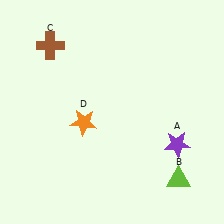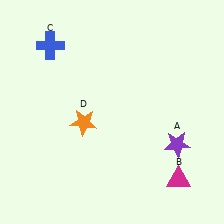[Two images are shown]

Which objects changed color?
B changed from lime to magenta. C changed from brown to blue.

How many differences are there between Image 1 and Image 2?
There are 2 differences between the two images.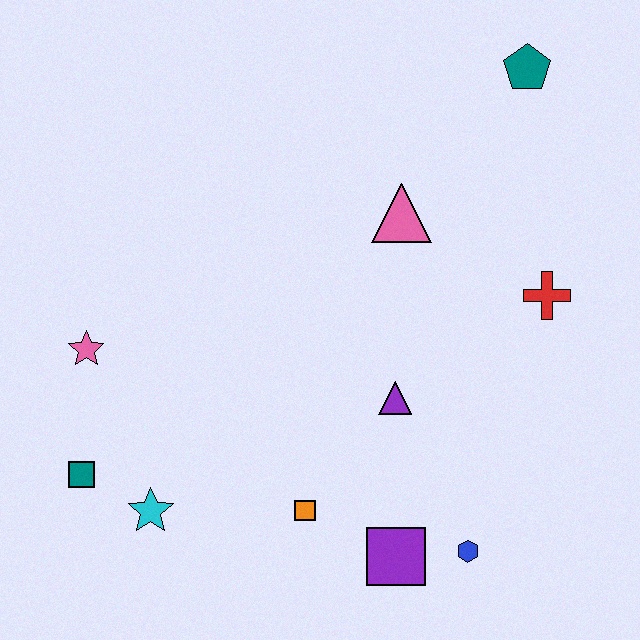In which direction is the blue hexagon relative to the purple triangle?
The blue hexagon is below the purple triangle.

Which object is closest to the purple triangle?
The orange square is closest to the purple triangle.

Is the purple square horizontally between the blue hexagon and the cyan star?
Yes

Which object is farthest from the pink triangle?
The teal square is farthest from the pink triangle.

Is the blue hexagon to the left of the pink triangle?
No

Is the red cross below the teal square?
No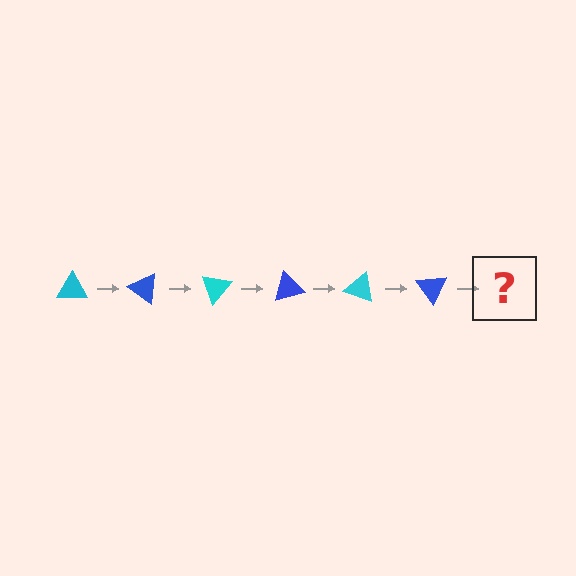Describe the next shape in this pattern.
It should be a cyan triangle, rotated 210 degrees from the start.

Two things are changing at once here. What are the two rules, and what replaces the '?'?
The two rules are that it rotates 35 degrees each step and the color cycles through cyan and blue. The '?' should be a cyan triangle, rotated 210 degrees from the start.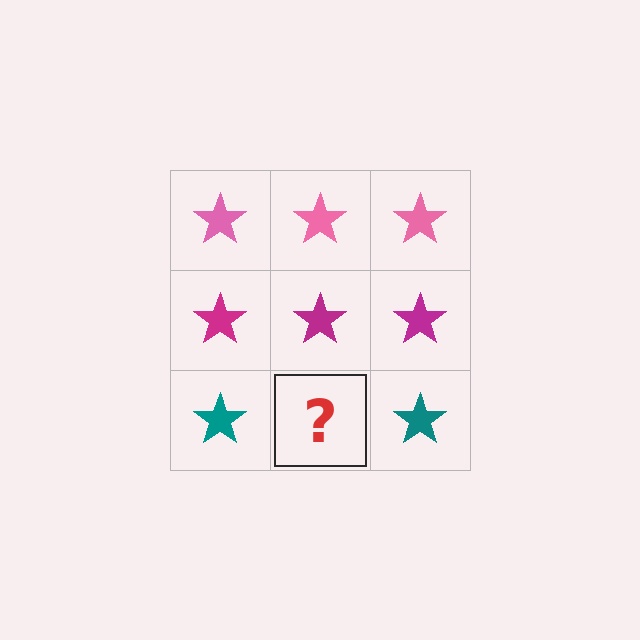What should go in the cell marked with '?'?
The missing cell should contain a teal star.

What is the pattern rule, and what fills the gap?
The rule is that each row has a consistent color. The gap should be filled with a teal star.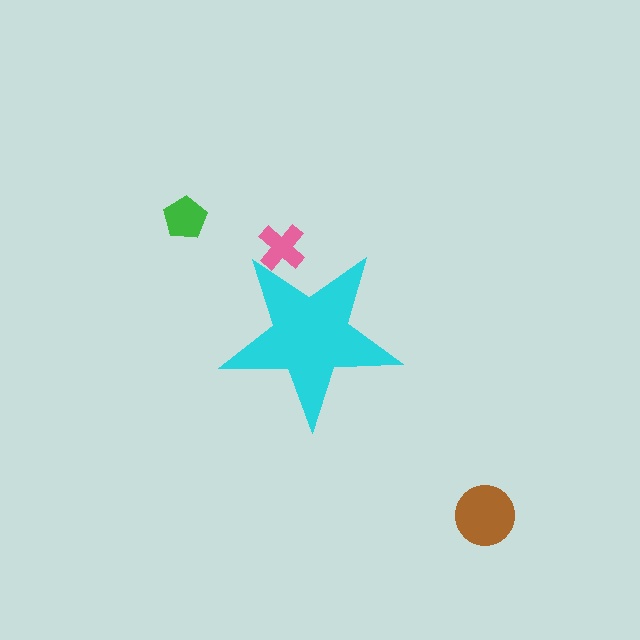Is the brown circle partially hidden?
No, the brown circle is fully visible.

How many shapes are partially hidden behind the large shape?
1 shape is partially hidden.